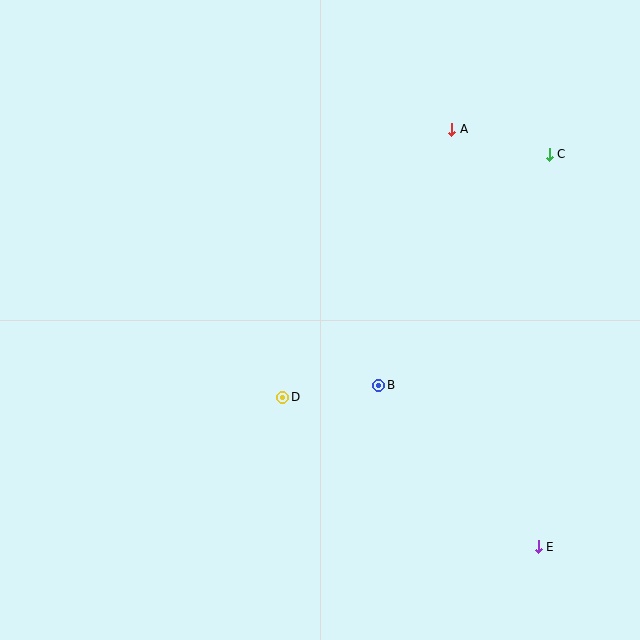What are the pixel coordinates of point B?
Point B is at (379, 385).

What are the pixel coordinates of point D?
Point D is at (283, 397).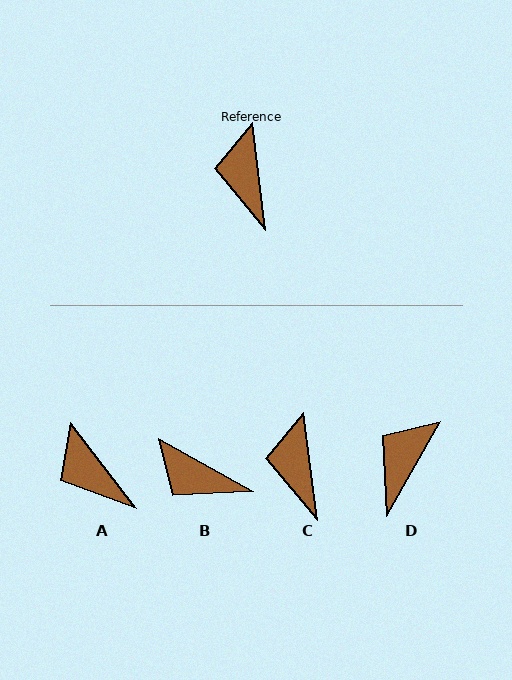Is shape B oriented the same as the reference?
No, it is off by about 54 degrees.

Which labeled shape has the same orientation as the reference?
C.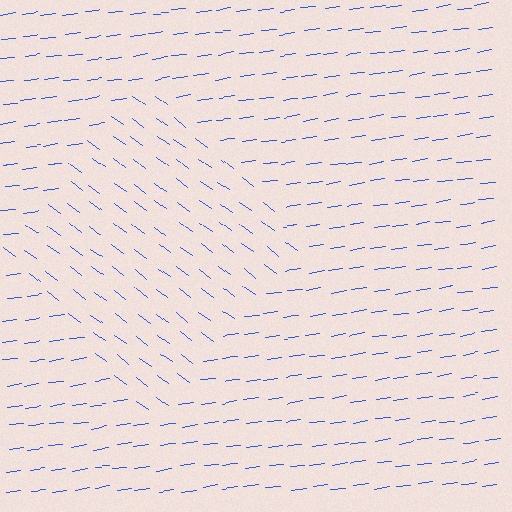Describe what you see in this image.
The image is filled with small blue line segments. A diamond region in the image has lines oriented differently from the surrounding lines, creating a visible texture boundary.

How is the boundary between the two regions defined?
The boundary is defined purely by a change in line orientation (approximately 45 degrees difference). All lines are the same color and thickness.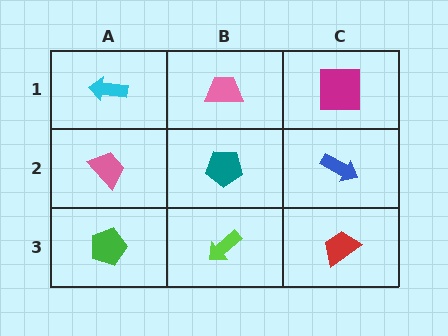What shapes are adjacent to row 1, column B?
A teal pentagon (row 2, column B), a cyan arrow (row 1, column A), a magenta square (row 1, column C).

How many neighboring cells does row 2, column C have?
3.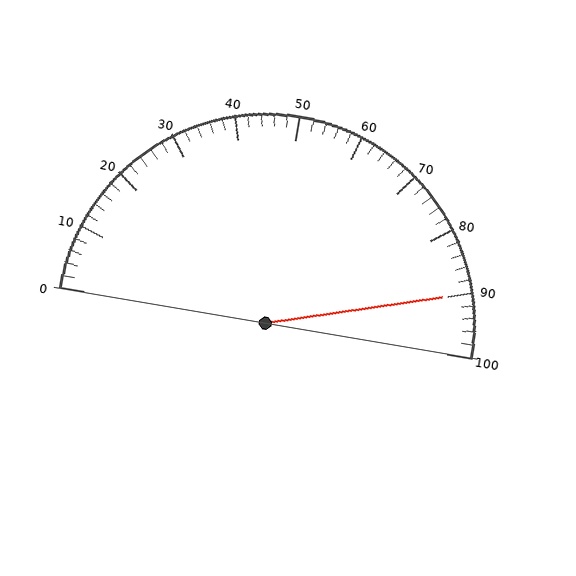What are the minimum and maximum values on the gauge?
The gauge ranges from 0 to 100.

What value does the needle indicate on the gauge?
The needle indicates approximately 90.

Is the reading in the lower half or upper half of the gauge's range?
The reading is in the upper half of the range (0 to 100).